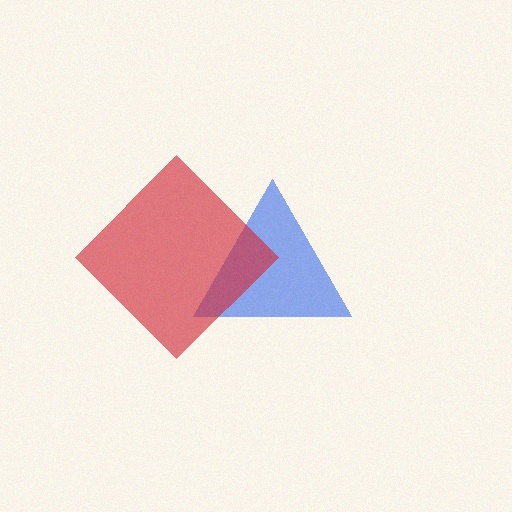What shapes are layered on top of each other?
The layered shapes are: a blue triangle, a red diamond.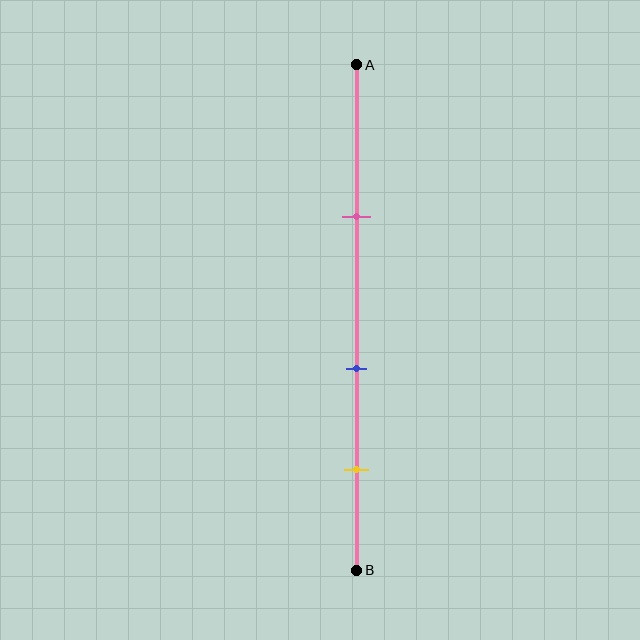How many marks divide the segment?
There are 3 marks dividing the segment.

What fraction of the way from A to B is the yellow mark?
The yellow mark is approximately 80% (0.8) of the way from A to B.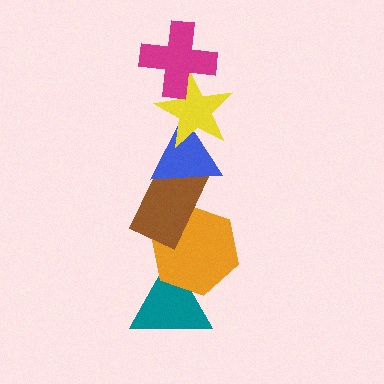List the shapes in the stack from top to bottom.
From top to bottom: the magenta cross, the yellow star, the blue triangle, the brown rectangle, the orange hexagon, the teal triangle.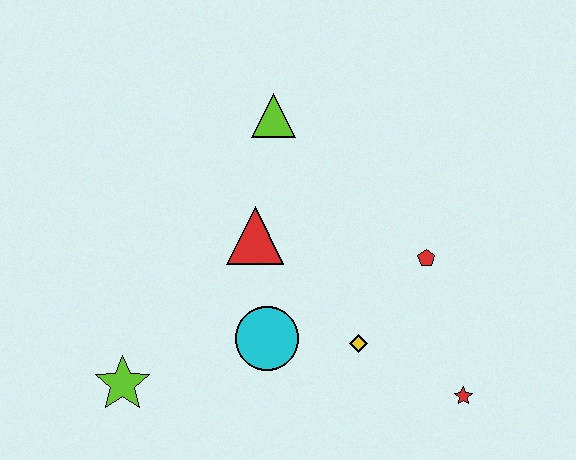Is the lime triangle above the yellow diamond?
Yes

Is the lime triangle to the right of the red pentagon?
No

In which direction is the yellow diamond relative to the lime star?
The yellow diamond is to the right of the lime star.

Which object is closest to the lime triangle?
The red triangle is closest to the lime triangle.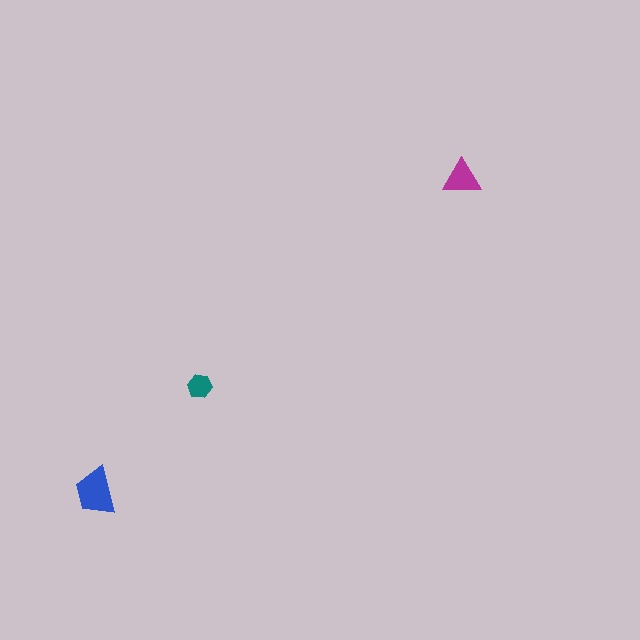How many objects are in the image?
There are 3 objects in the image.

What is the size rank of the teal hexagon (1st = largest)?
3rd.